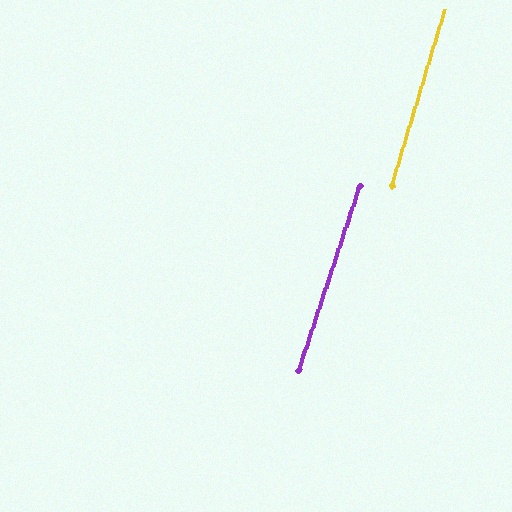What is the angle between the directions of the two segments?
Approximately 1 degree.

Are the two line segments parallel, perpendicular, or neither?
Parallel — their directions differ by only 1.1°.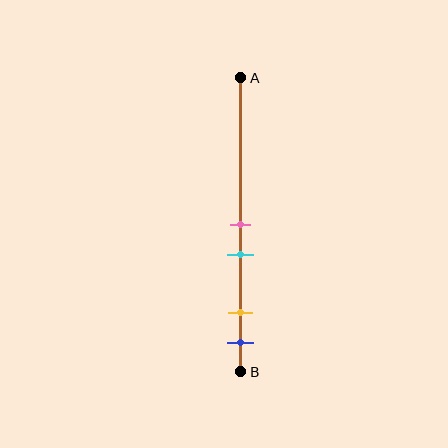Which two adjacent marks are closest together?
The pink and cyan marks are the closest adjacent pair.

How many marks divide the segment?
There are 4 marks dividing the segment.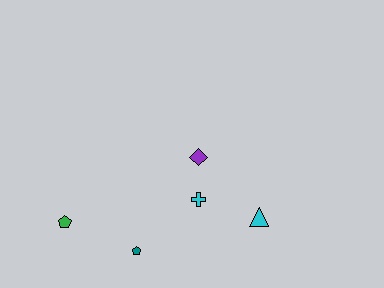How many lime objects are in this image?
There are no lime objects.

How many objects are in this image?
There are 5 objects.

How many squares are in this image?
There are no squares.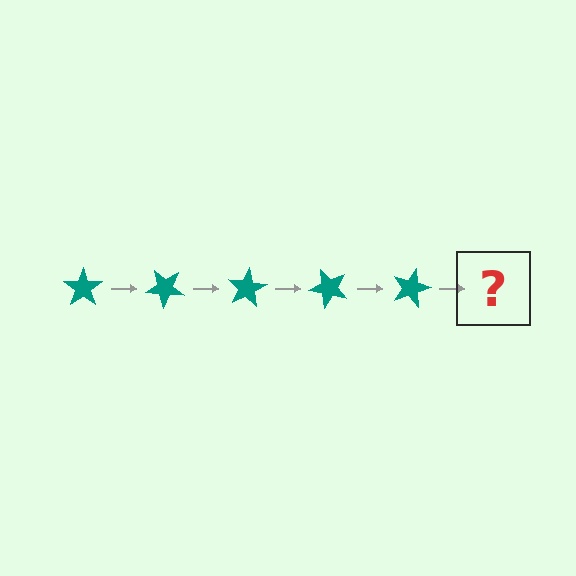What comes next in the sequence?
The next element should be a teal star rotated 200 degrees.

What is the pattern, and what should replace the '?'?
The pattern is that the star rotates 40 degrees each step. The '?' should be a teal star rotated 200 degrees.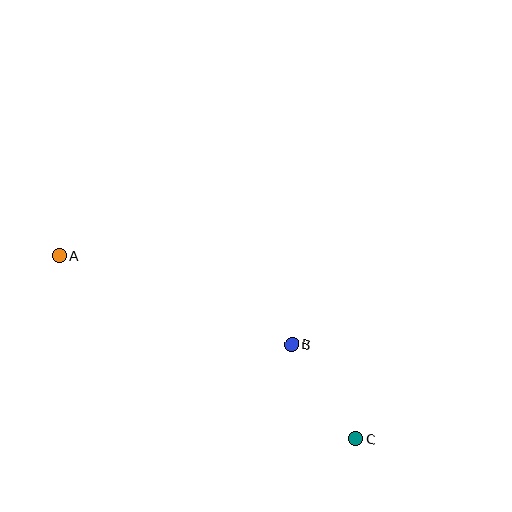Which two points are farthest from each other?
Points A and C are farthest from each other.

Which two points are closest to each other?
Points B and C are closest to each other.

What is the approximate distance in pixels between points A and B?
The distance between A and B is approximately 249 pixels.